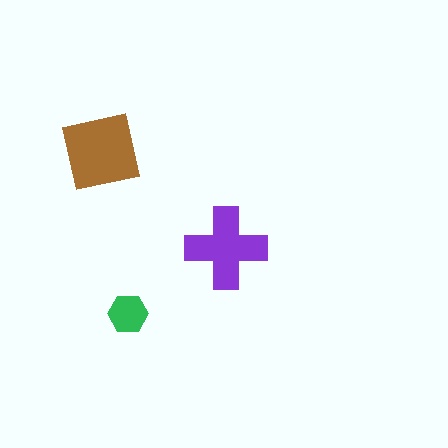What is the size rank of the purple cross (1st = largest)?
2nd.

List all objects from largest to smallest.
The brown square, the purple cross, the green hexagon.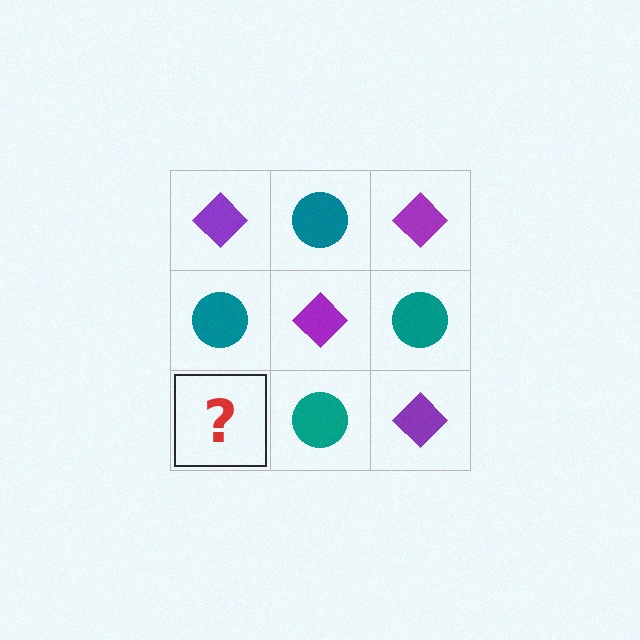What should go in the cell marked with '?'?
The missing cell should contain a purple diamond.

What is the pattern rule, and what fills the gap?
The rule is that it alternates purple diamond and teal circle in a checkerboard pattern. The gap should be filled with a purple diamond.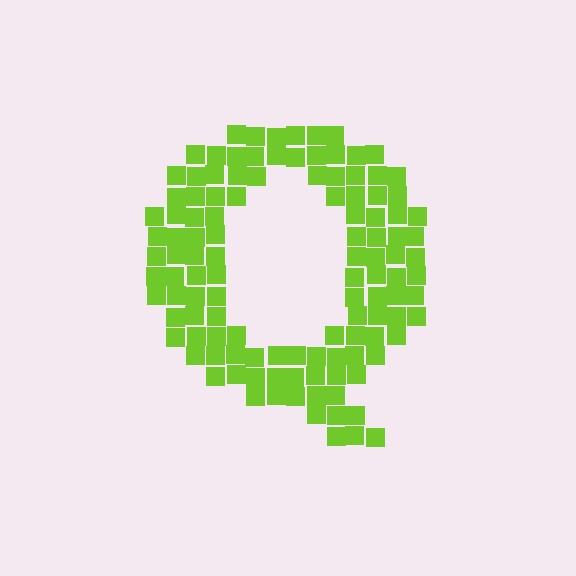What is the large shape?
The large shape is the letter Q.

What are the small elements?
The small elements are squares.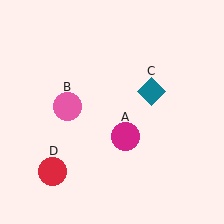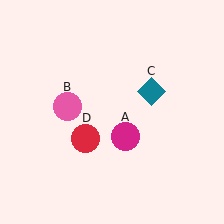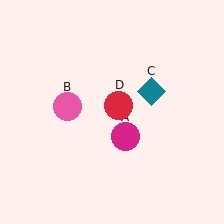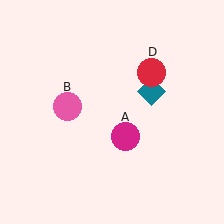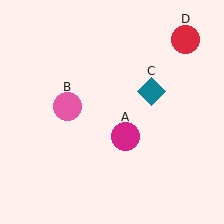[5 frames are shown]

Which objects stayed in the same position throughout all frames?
Magenta circle (object A) and pink circle (object B) and teal diamond (object C) remained stationary.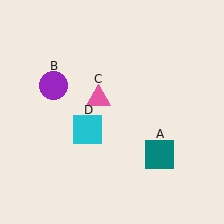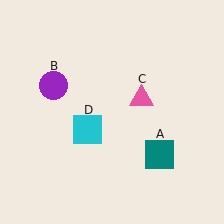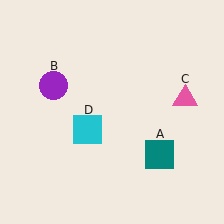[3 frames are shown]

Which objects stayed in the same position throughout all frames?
Teal square (object A) and purple circle (object B) and cyan square (object D) remained stationary.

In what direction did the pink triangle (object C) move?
The pink triangle (object C) moved right.